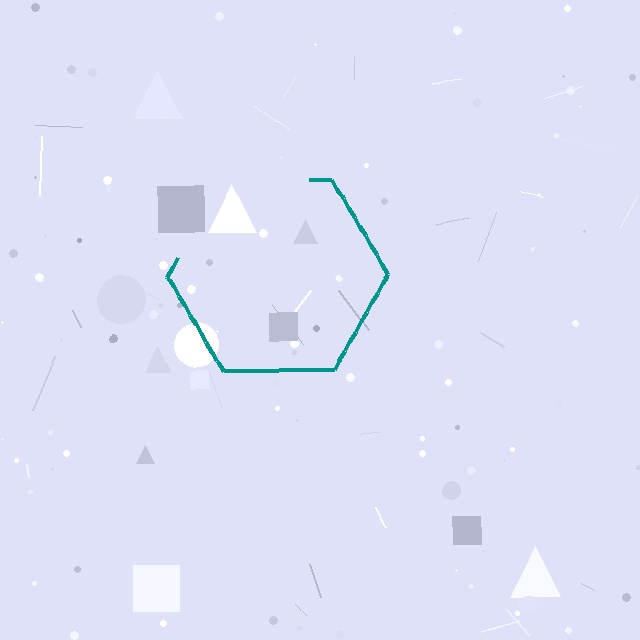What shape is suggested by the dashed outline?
The dashed outline suggests a hexagon.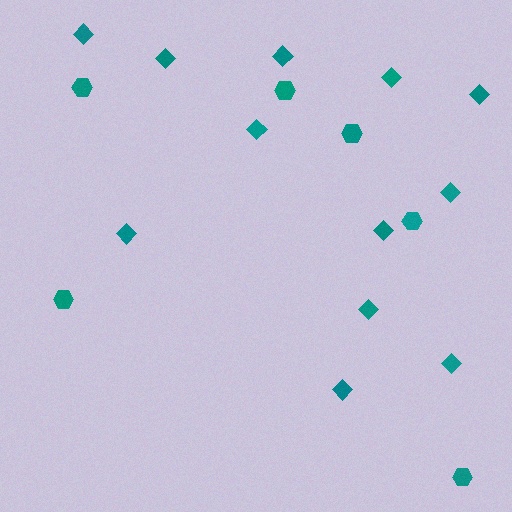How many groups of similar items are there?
There are 2 groups: one group of diamonds (12) and one group of hexagons (6).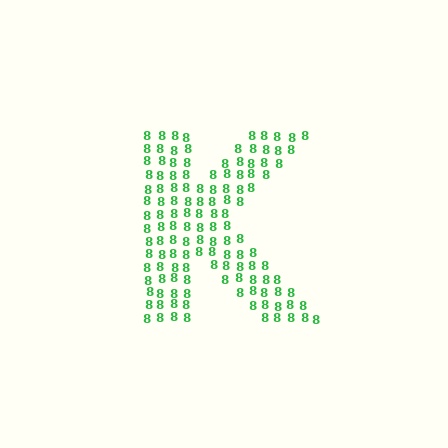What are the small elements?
The small elements are digit 8's.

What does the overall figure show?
The overall figure shows the letter K.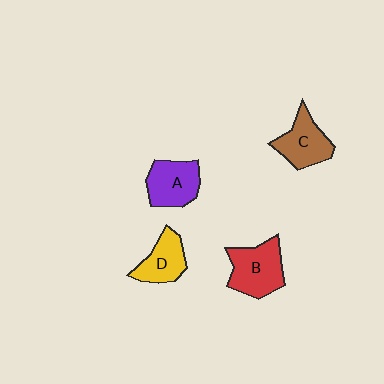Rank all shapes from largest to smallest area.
From largest to smallest: B (red), A (purple), C (brown), D (yellow).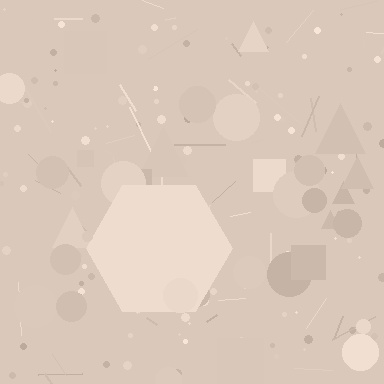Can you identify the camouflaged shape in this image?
The camouflaged shape is a hexagon.